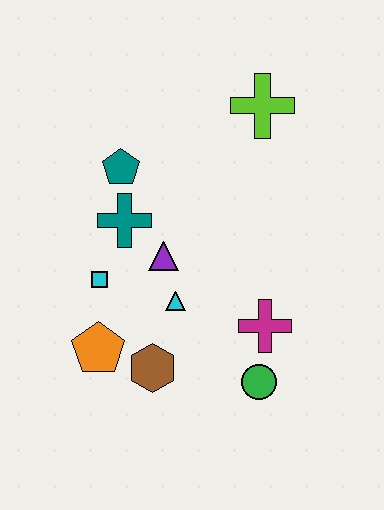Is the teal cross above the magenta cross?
Yes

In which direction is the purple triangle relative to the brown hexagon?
The purple triangle is above the brown hexagon.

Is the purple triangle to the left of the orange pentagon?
No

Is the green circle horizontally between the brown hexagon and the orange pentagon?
No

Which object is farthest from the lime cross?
The orange pentagon is farthest from the lime cross.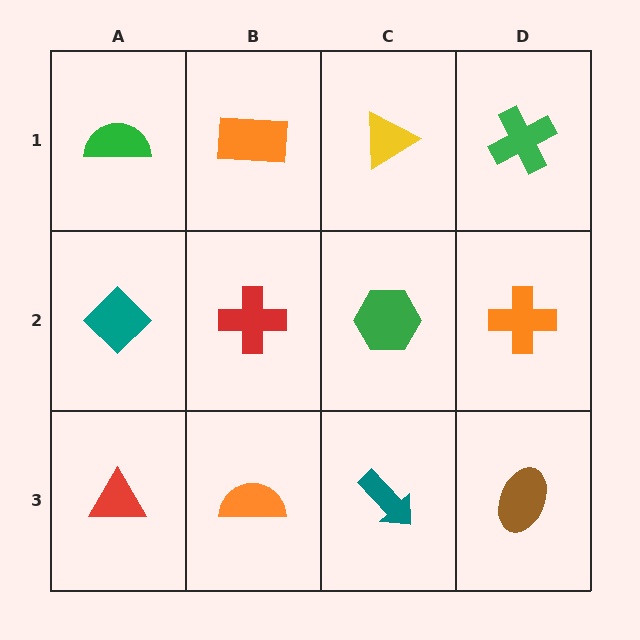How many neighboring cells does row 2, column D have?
3.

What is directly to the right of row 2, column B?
A green hexagon.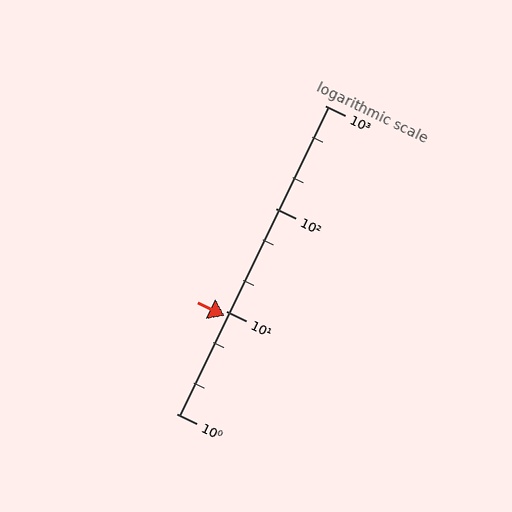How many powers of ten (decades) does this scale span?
The scale spans 3 decades, from 1 to 1000.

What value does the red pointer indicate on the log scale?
The pointer indicates approximately 9.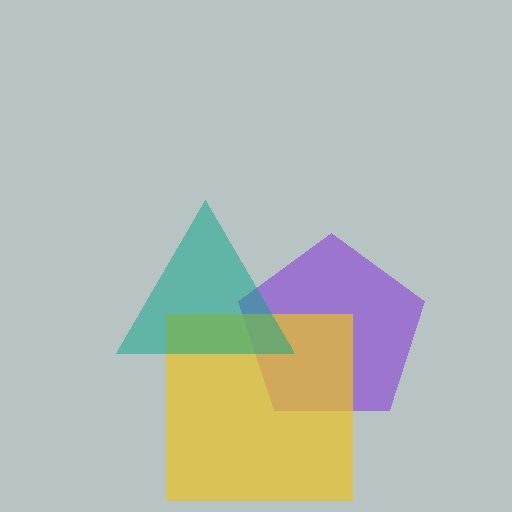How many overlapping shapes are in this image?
There are 3 overlapping shapes in the image.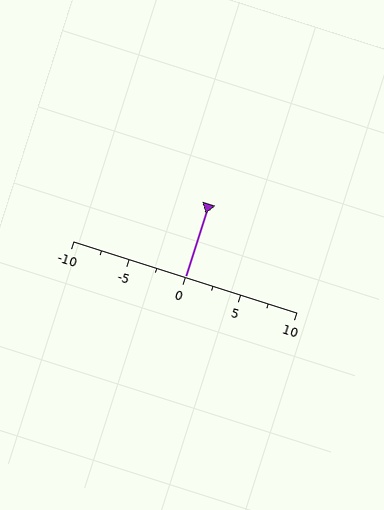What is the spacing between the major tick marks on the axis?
The major ticks are spaced 5 apart.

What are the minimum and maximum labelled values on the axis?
The axis runs from -10 to 10.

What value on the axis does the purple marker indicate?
The marker indicates approximately 0.